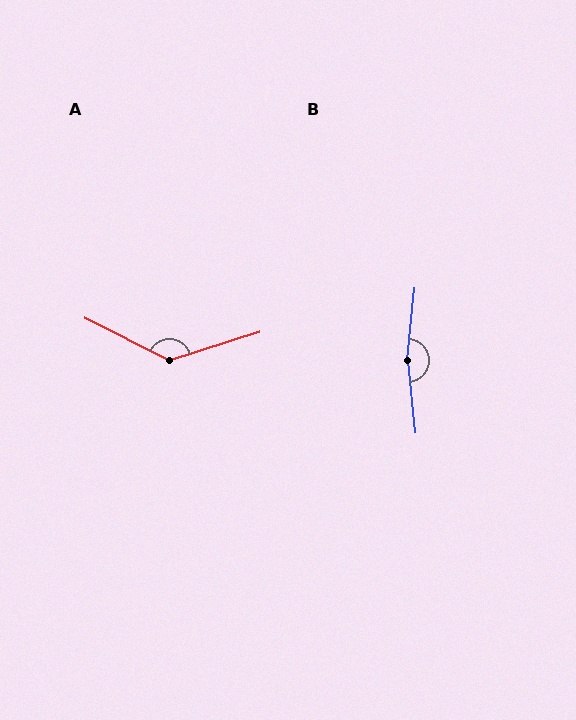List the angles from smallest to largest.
A (136°), B (168°).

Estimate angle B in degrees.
Approximately 168 degrees.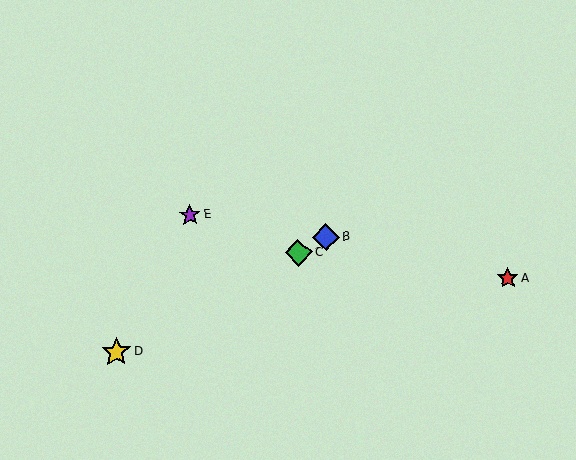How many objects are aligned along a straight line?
3 objects (B, C, D) are aligned along a straight line.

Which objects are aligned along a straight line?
Objects B, C, D are aligned along a straight line.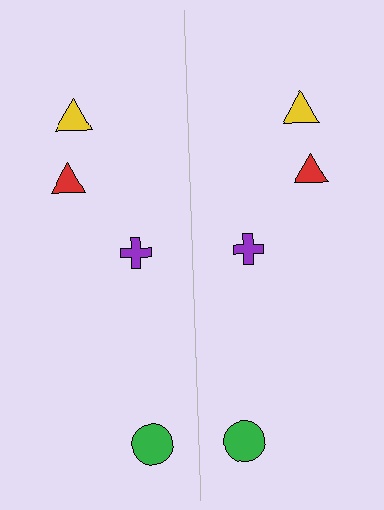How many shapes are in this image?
There are 8 shapes in this image.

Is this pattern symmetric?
Yes, this pattern has bilateral (reflection) symmetry.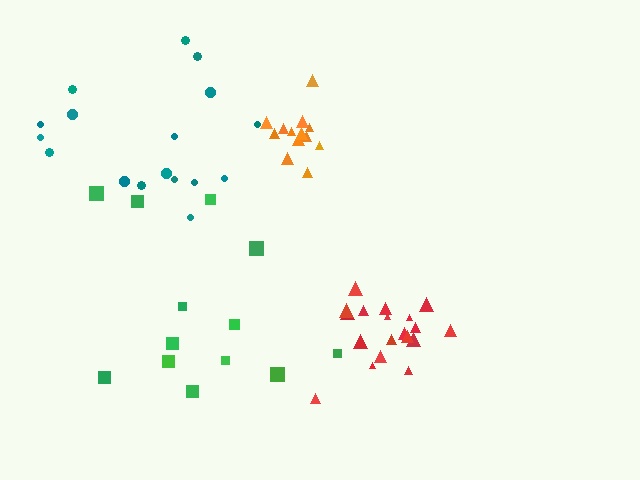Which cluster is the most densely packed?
Red.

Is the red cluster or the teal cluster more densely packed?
Red.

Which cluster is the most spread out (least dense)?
Green.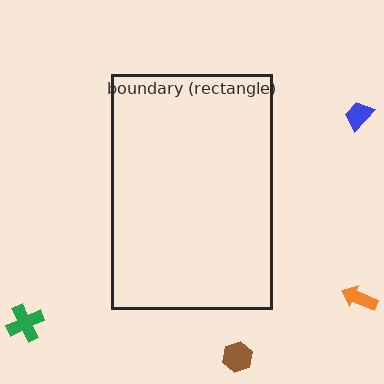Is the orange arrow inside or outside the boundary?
Outside.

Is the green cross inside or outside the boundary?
Outside.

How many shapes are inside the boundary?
0 inside, 4 outside.